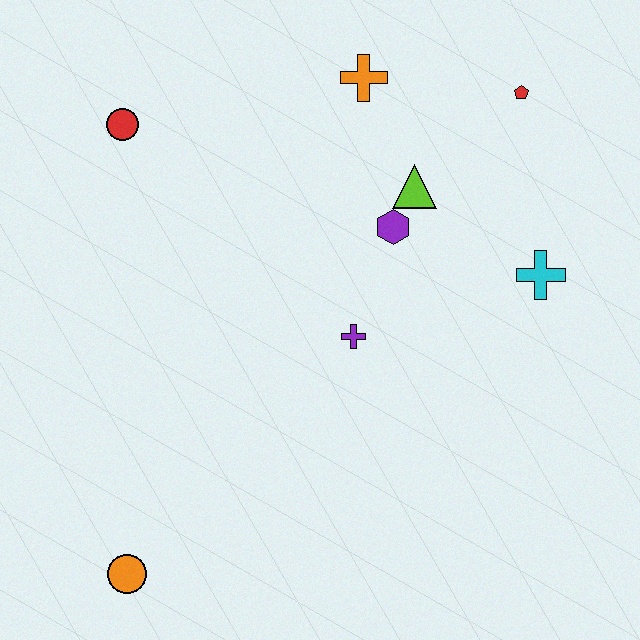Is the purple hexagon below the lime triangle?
Yes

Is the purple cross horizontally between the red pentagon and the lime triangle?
No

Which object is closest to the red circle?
The orange cross is closest to the red circle.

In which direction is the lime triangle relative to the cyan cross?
The lime triangle is to the left of the cyan cross.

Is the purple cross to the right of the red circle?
Yes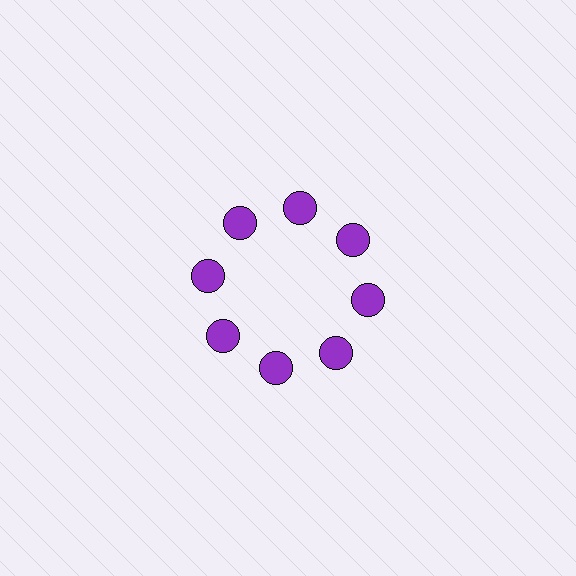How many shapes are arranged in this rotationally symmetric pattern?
There are 8 shapes, arranged in 8 groups of 1.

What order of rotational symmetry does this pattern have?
This pattern has 8-fold rotational symmetry.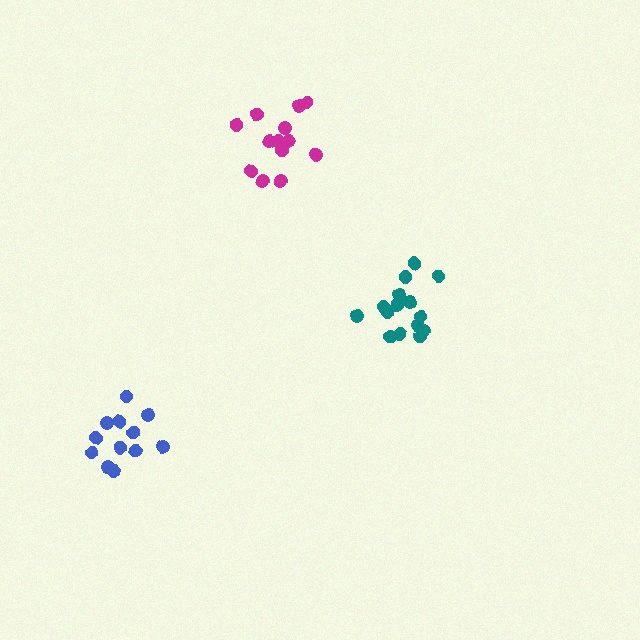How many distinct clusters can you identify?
There are 3 distinct clusters.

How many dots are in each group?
Group 1: 12 dots, Group 2: 15 dots, Group 3: 13 dots (40 total).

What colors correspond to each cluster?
The clusters are colored: blue, teal, magenta.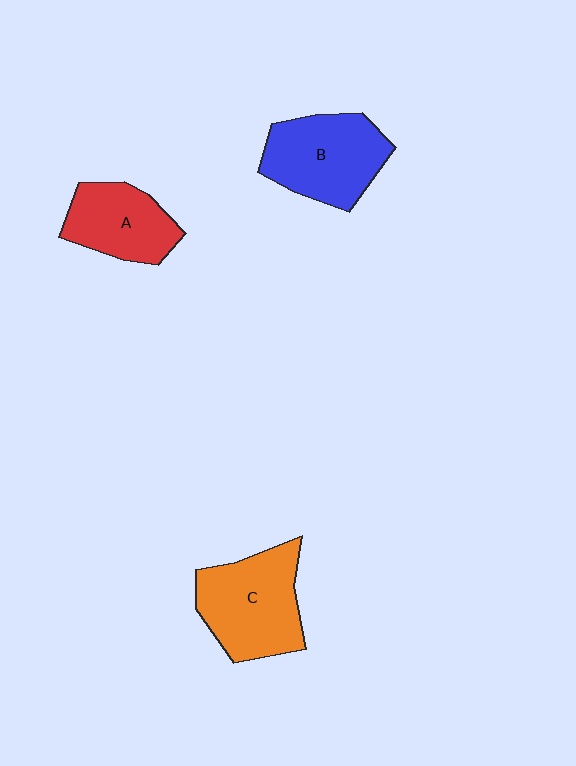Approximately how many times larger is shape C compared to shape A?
Approximately 1.4 times.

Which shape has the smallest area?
Shape A (red).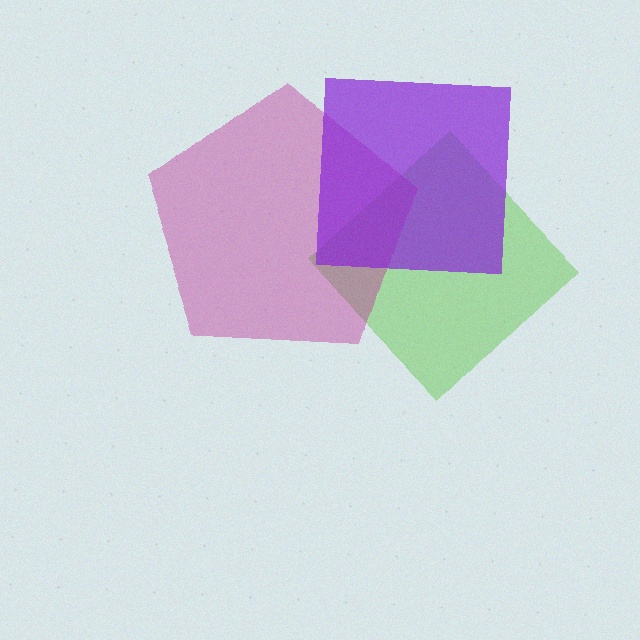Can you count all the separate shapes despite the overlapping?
Yes, there are 3 separate shapes.